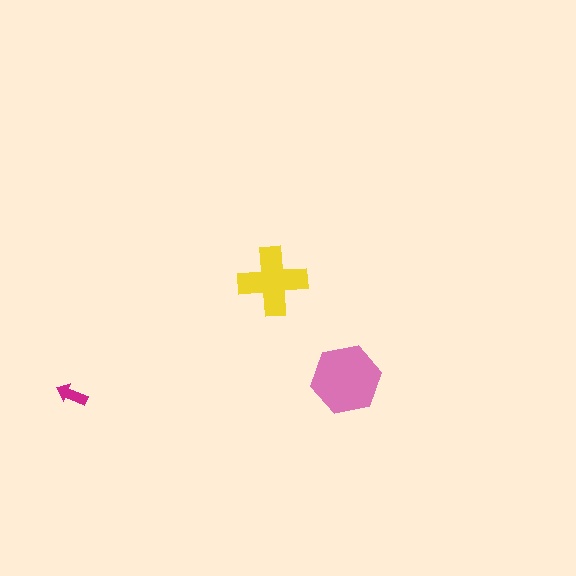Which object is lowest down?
The magenta arrow is bottommost.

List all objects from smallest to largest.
The magenta arrow, the yellow cross, the pink hexagon.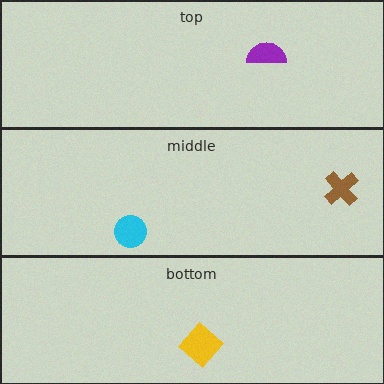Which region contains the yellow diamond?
The bottom region.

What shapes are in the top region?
The purple semicircle.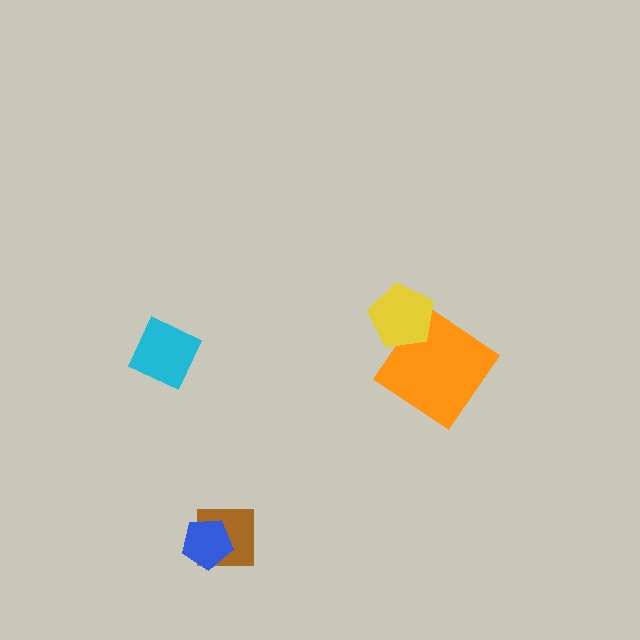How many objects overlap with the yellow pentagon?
1 object overlaps with the yellow pentagon.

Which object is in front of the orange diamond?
The yellow pentagon is in front of the orange diamond.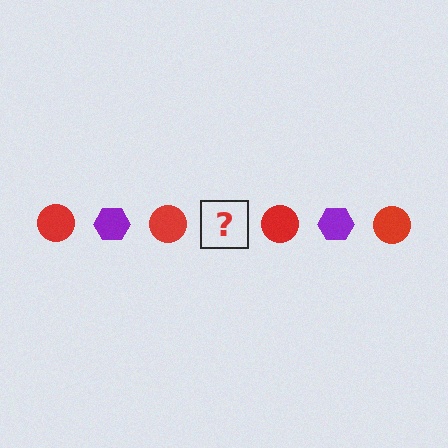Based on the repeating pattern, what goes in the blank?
The blank should be a purple hexagon.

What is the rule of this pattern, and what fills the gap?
The rule is that the pattern alternates between red circle and purple hexagon. The gap should be filled with a purple hexagon.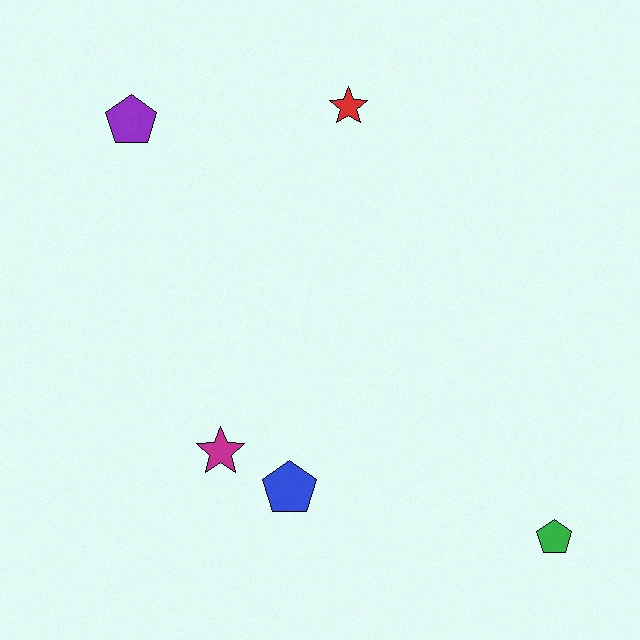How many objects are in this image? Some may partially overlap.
There are 5 objects.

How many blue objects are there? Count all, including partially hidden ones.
There is 1 blue object.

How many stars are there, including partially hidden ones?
There are 2 stars.